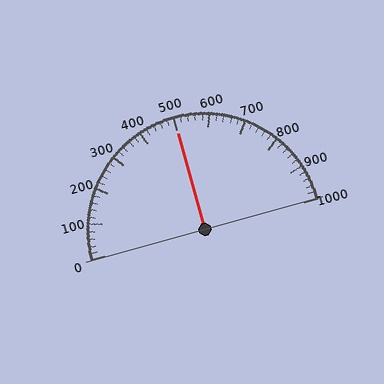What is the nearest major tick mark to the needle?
The nearest major tick mark is 500.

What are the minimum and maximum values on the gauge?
The gauge ranges from 0 to 1000.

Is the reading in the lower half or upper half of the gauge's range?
The reading is in the upper half of the range (0 to 1000).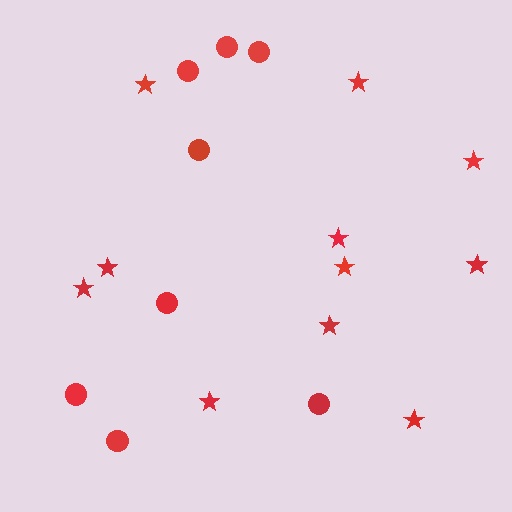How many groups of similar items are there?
There are 2 groups: one group of circles (8) and one group of stars (11).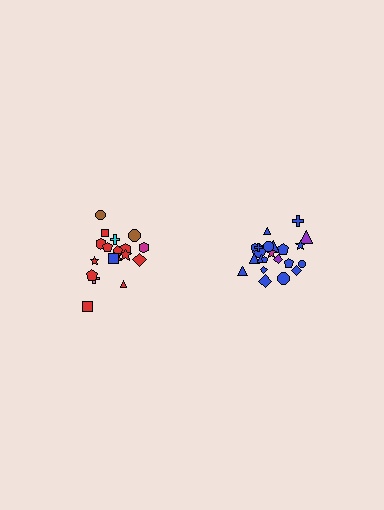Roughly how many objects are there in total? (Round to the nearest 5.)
Roughly 40 objects in total.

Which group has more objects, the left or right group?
The right group.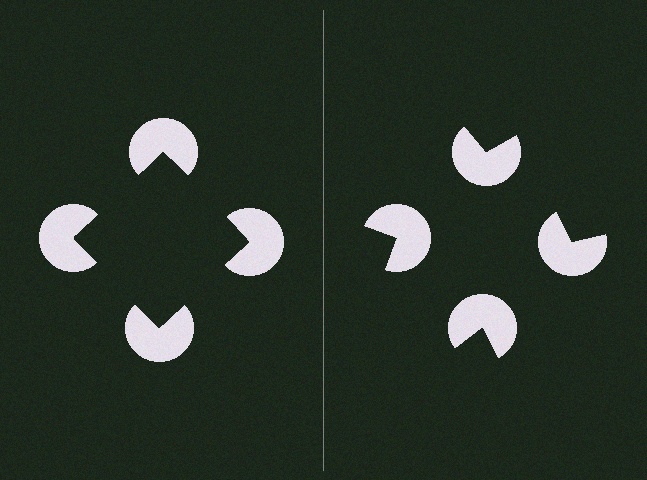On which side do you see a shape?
An illusory square appears on the left side. On the right side the wedge cuts are rotated, so no coherent shape forms.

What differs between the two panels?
The pac-man discs are positioned identically on both sides; only the wedge orientations differ. On the left they align to a square; on the right they are misaligned.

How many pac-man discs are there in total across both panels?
8 — 4 on each side.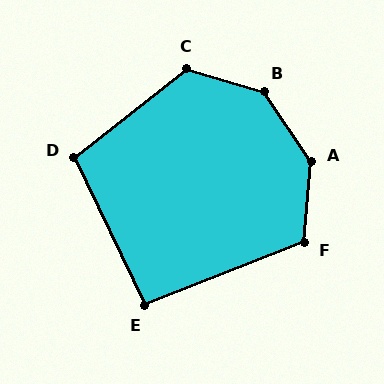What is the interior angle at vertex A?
Approximately 141 degrees (obtuse).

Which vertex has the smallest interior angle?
E, at approximately 94 degrees.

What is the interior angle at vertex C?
Approximately 125 degrees (obtuse).